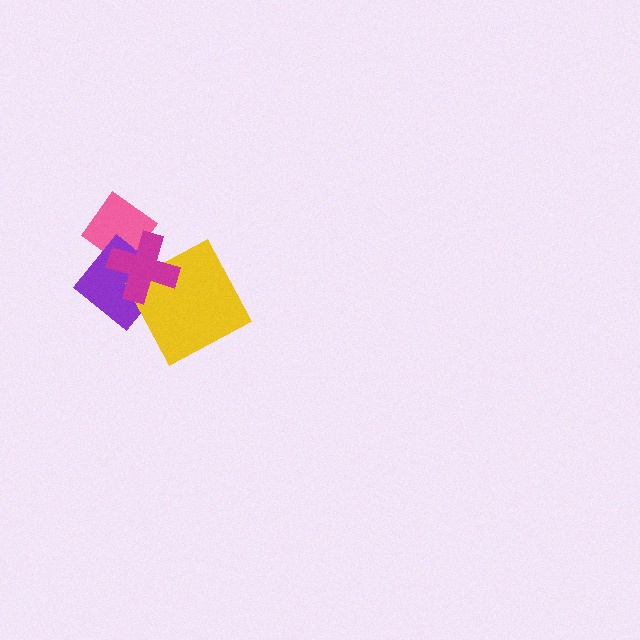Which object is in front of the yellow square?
The magenta cross is in front of the yellow square.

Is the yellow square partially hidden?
Yes, it is partially covered by another shape.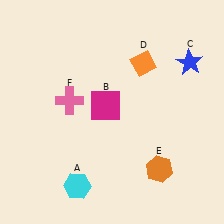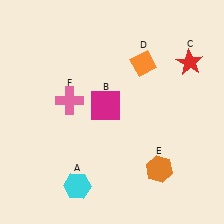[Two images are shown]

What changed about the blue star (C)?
In Image 1, C is blue. In Image 2, it changed to red.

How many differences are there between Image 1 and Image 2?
There is 1 difference between the two images.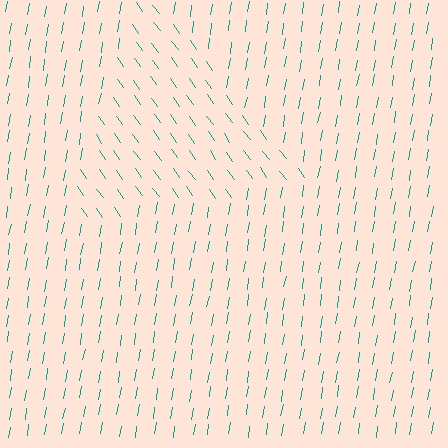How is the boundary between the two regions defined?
The boundary is defined purely by a change in line orientation (approximately 45 degrees difference). All lines are the same color and thickness.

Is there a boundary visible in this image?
Yes, there is a texture boundary formed by a change in line orientation.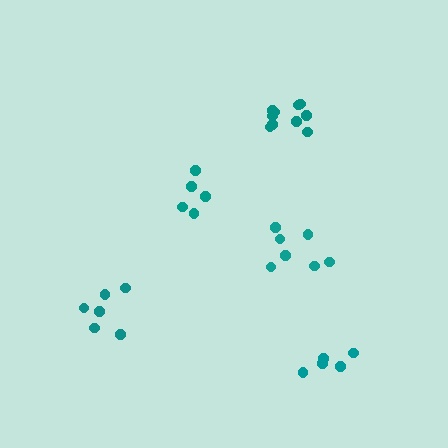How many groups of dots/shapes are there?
There are 5 groups.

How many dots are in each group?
Group 1: 10 dots, Group 2: 7 dots, Group 3: 6 dots, Group 4: 5 dots, Group 5: 5 dots (33 total).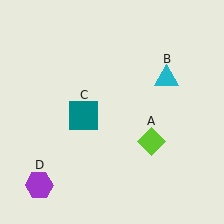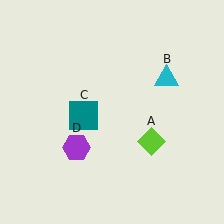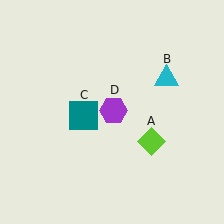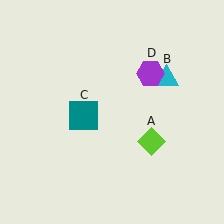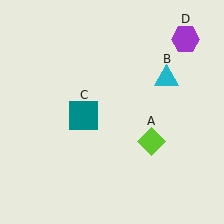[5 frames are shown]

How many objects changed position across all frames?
1 object changed position: purple hexagon (object D).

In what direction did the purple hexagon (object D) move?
The purple hexagon (object D) moved up and to the right.